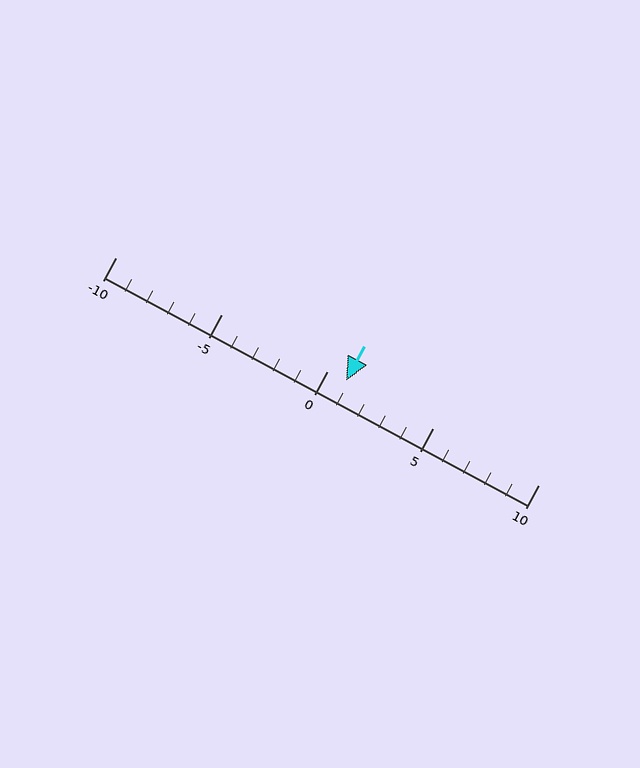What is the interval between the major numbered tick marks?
The major tick marks are spaced 5 units apart.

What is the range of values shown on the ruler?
The ruler shows values from -10 to 10.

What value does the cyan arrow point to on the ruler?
The cyan arrow points to approximately 1.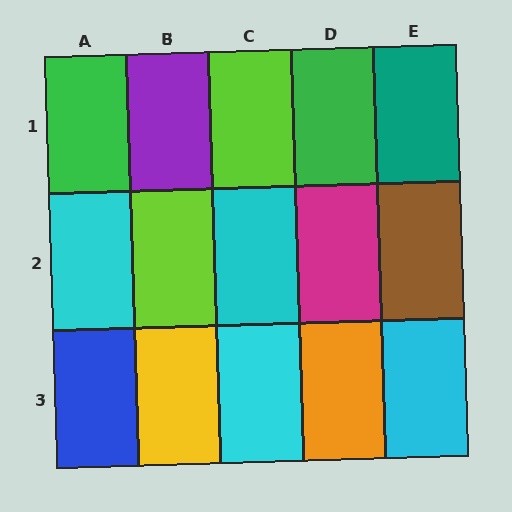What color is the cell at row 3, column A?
Blue.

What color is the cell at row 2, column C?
Cyan.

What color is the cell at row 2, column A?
Cyan.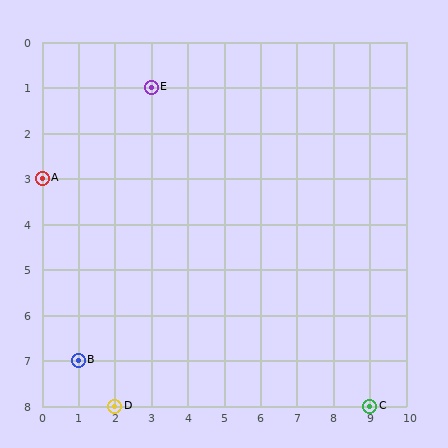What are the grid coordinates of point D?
Point D is at grid coordinates (2, 8).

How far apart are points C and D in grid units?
Points C and D are 7 columns apart.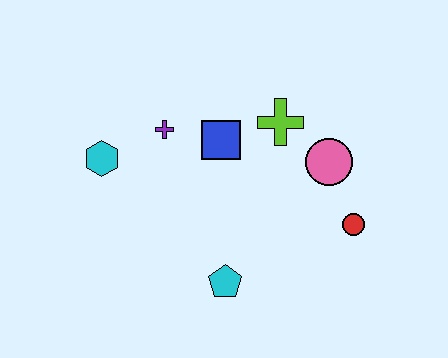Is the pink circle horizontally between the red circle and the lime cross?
Yes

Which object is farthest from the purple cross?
The red circle is farthest from the purple cross.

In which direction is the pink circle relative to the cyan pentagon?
The pink circle is above the cyan pentagon.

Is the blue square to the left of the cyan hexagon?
No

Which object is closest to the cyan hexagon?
The purple cross is closest to the cyan hexagon.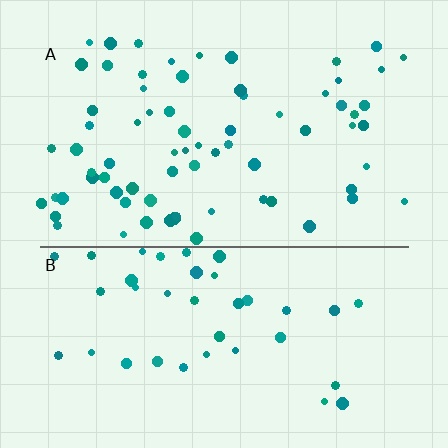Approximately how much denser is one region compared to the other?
Approximately 1.8× — region A over region B.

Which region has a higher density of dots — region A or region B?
A (the top).